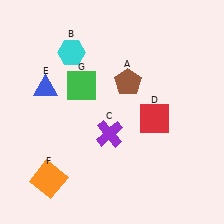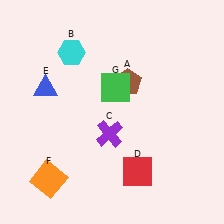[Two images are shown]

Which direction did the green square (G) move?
The green square (G) moved right.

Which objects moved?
The objects that moved are: the red square (D), the green square (G).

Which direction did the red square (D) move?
The red square (D) moved down.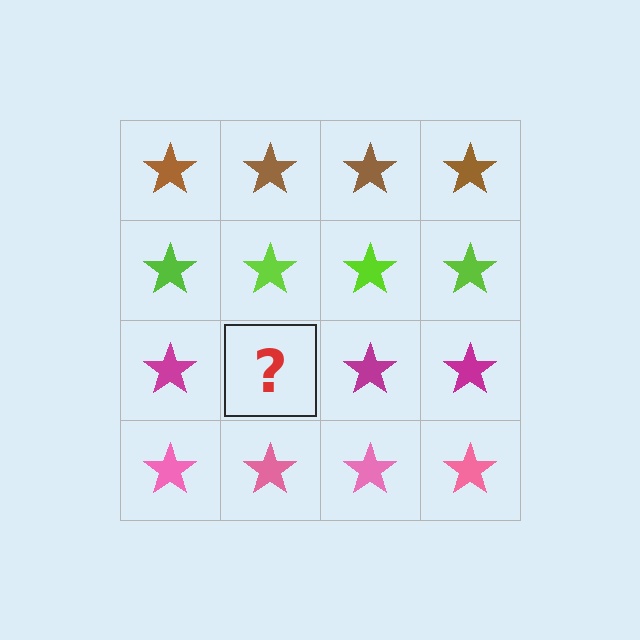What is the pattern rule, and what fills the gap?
The rule is that each row has a consistent color. The gap should be filled with a magenta star.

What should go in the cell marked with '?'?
The missing cell should contain a magenta star.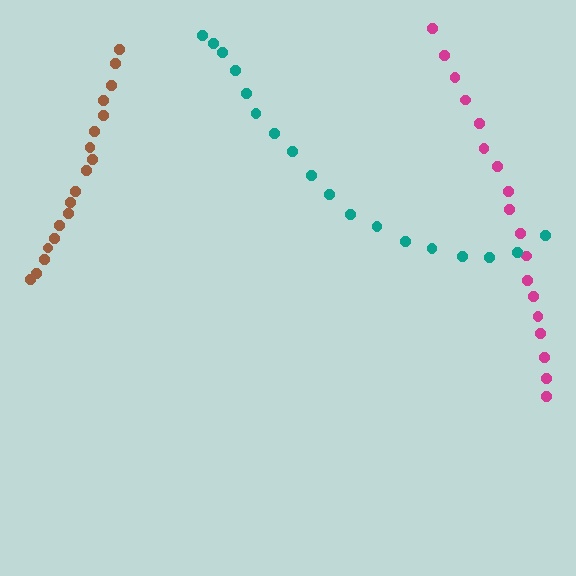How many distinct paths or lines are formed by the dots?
There are 3 distinct paths.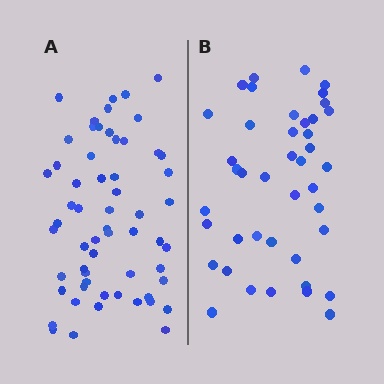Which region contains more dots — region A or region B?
Region A (the left region) has more dots.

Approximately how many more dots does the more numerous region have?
Region A has approximately 15 more dots than region B.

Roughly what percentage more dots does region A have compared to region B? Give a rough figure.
About 40% more.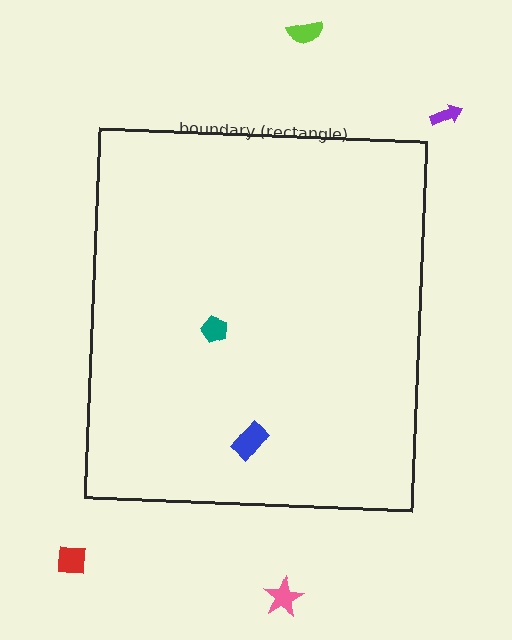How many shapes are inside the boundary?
2 inside, 4 outside.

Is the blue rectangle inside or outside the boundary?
Inside.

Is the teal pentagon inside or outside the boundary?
Inside.